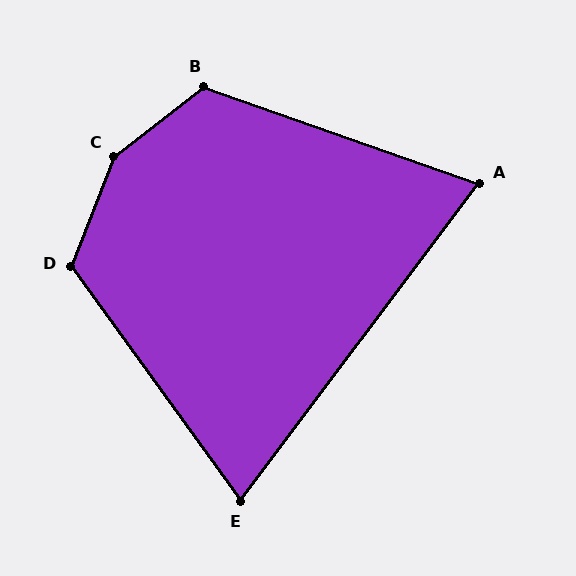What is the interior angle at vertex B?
Approximately 123 degrees (obtuse).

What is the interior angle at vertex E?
Approximately 73 degrees (acute).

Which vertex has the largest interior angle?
C, at approximately 149 degrees.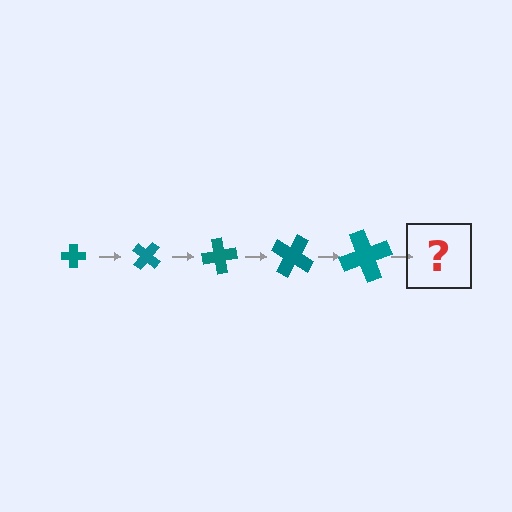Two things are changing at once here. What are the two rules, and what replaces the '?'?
The two rules are that the cross grows larger each step and it rotates 40 degrees each step. The '?' should be a cross, larger than the previous one and rotated 200 degrees from the start.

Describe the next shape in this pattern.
It should be a cross, larger than the previous one and rotated 200 degrees from the start.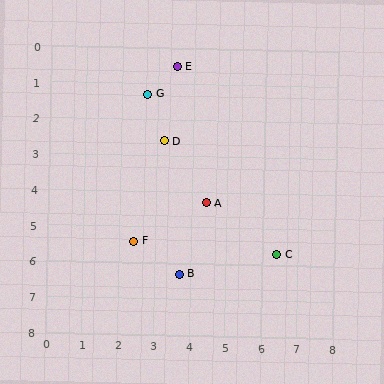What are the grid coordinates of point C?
Point C is at approximately (6.4, 5.7).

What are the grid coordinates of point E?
Point E is at approximately (3.5, 0.5).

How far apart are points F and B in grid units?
Points F and B are about 1.6 grid units apart.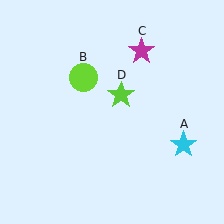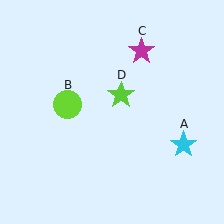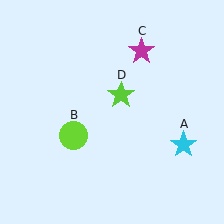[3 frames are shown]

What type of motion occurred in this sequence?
The lime circle (object B) rotated counterclockwise around the center of the scene.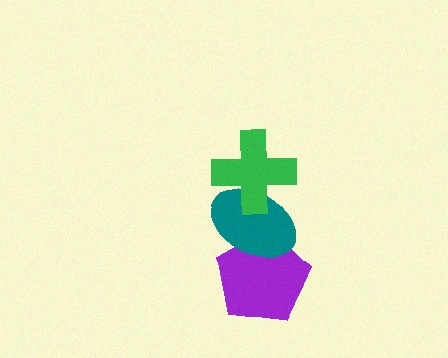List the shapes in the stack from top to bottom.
From top to bottom: the green cross, the teal ellipse, the purple pentagon.